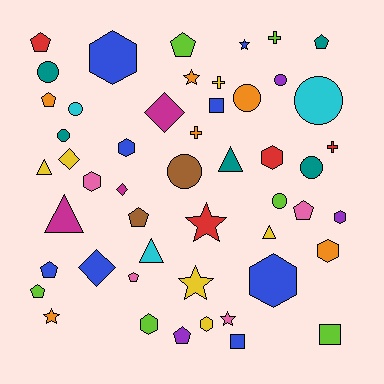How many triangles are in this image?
There are 5 triangles.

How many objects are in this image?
There are 50 objects.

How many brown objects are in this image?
There are 2 brown objects.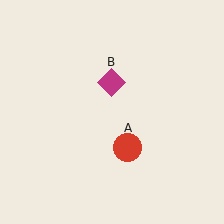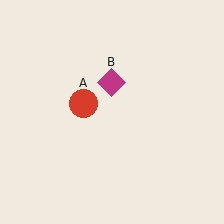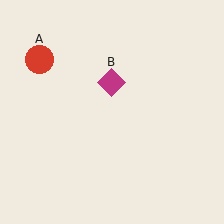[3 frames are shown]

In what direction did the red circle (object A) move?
The red circle (object A) moved up and to the left.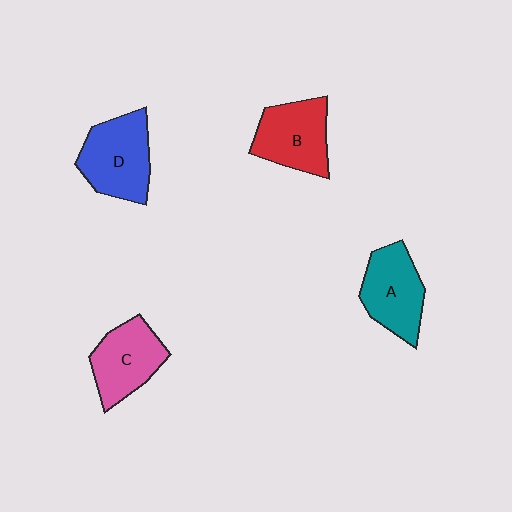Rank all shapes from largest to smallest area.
From largest to smallest: D (blue), B (red), A (teal), C (pink).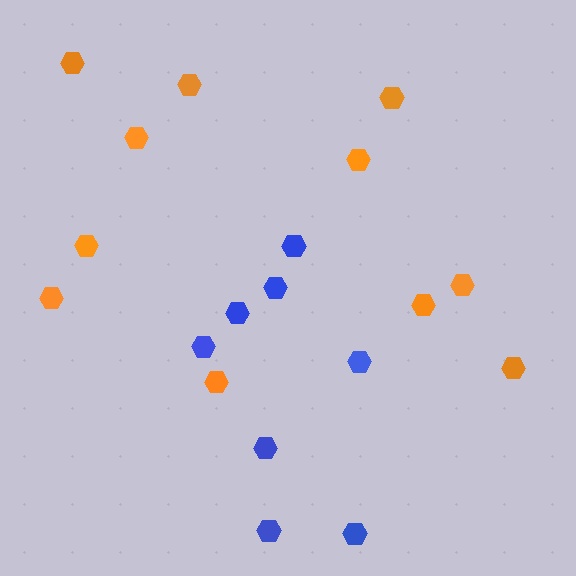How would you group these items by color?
There are 2 groups: one group of blue hexagons (8) and one group of orange hexagons (11).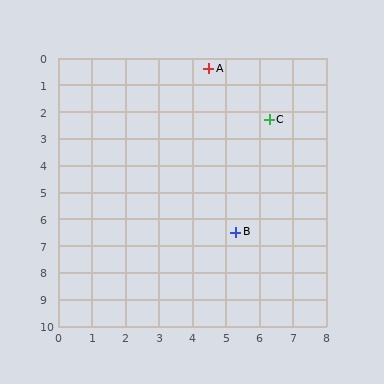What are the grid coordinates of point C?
Point C is at approximately (6.3, 2.3).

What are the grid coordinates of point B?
Point B is at approximately (5.3, 6.5).